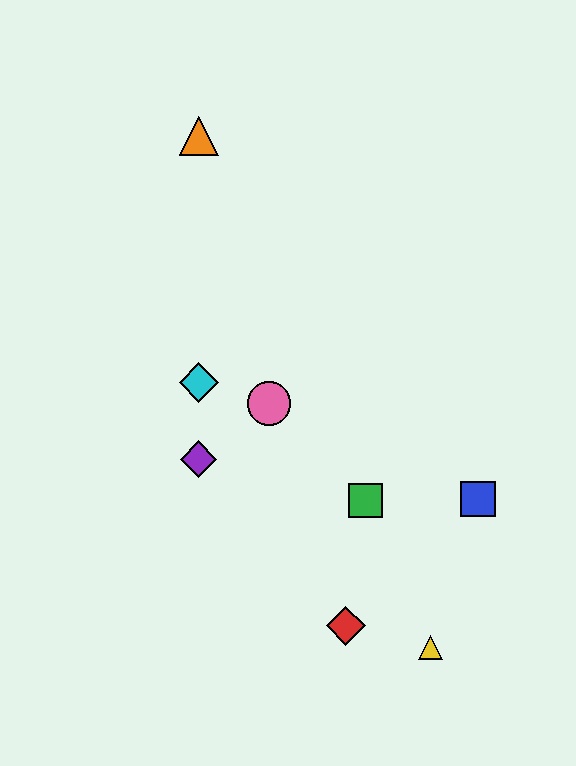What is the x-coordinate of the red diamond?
The red diamond is at x≈346.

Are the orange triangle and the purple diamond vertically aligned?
Yes, both are at x≈199.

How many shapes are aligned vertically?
3 shapes (the purple diamond, the orange triangle, the cyan diamond) are aligned vertically.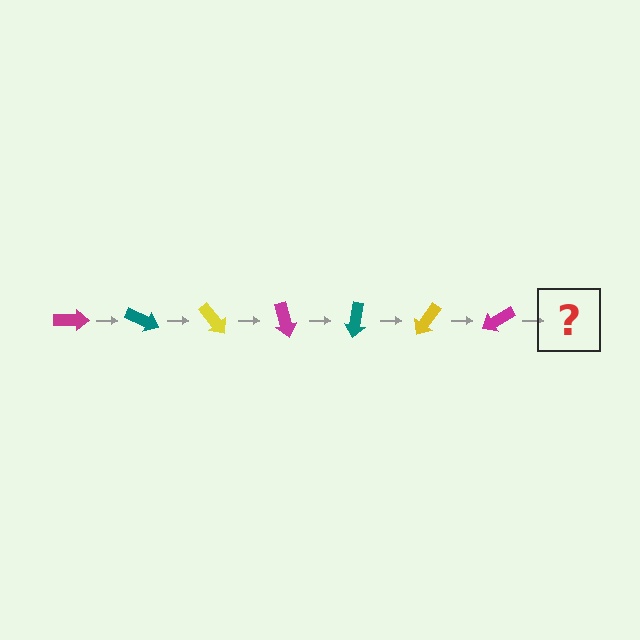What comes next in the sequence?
The next element should be a teal arrow, rotated 175 degrees from the start.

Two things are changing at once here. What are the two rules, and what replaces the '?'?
The two rules are that it rotates 25 degrees each step and the color cycles through magenta, teal, and yellow. The '?' should be a teal arrow, rotated 175 degrees from the start.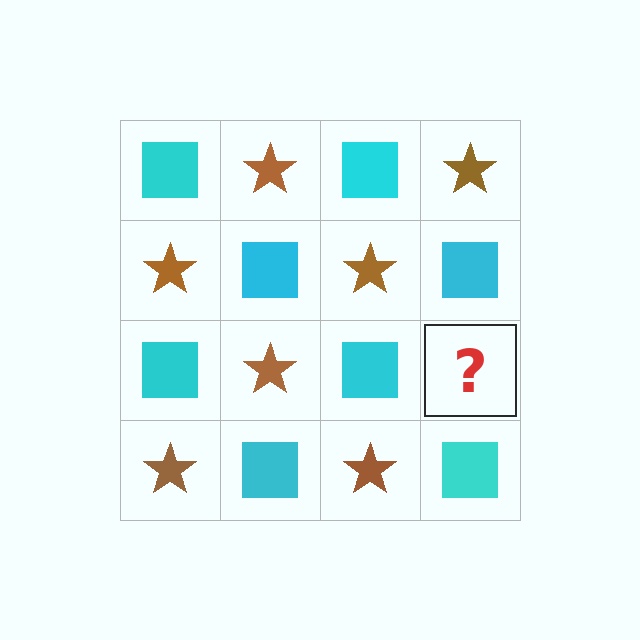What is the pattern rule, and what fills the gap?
The rule is that it alternates cyan square and brown star in a checkerboard pattern. The gap should be filled with a brown star.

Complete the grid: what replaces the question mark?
The question mark should be replaced with a brown star.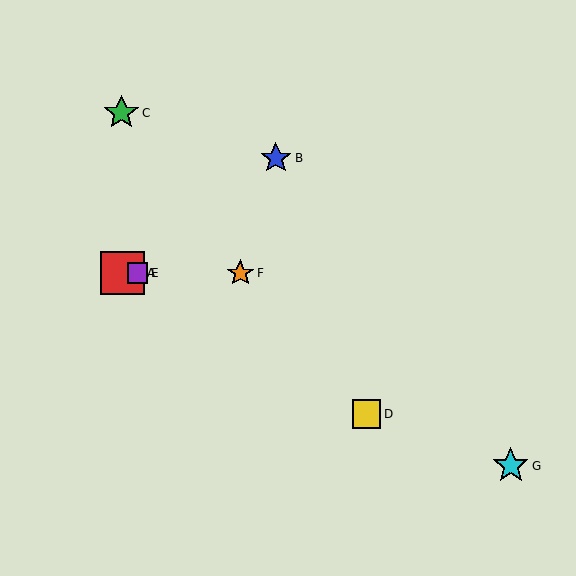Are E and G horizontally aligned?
No, E is at y≈273 and G is at y≈466.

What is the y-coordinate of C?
Object C is at y≈113.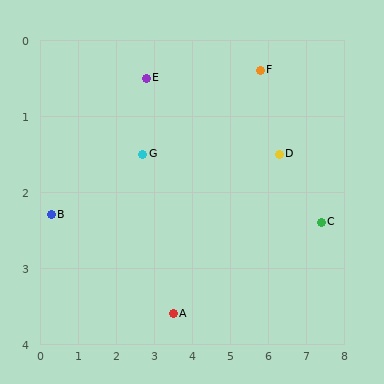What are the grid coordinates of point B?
Point B is at approximately (0.3, 2.3).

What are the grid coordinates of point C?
Point C is at approximately (7.4, 2.4).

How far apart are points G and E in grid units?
Points G and E are about 1.0 grid units apart.